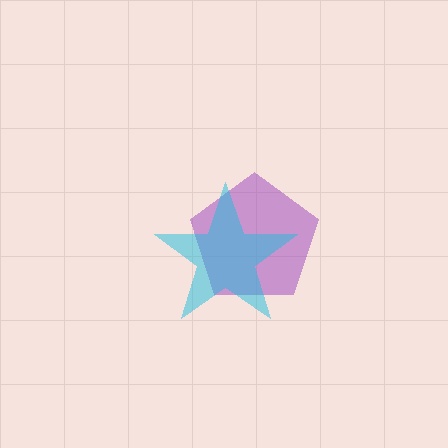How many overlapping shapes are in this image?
There are 2 overlapping shapes in the image.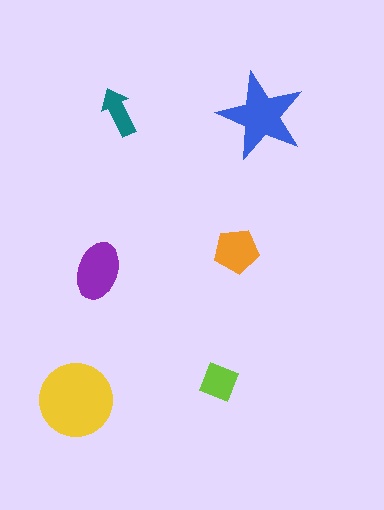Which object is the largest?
The yellow circle.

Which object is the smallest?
The teal arrow.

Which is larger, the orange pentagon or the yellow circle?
The yellow circle.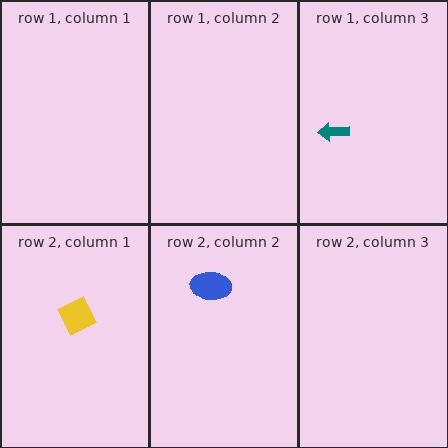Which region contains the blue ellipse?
The row 2, column 2 region.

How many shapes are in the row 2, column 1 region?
1.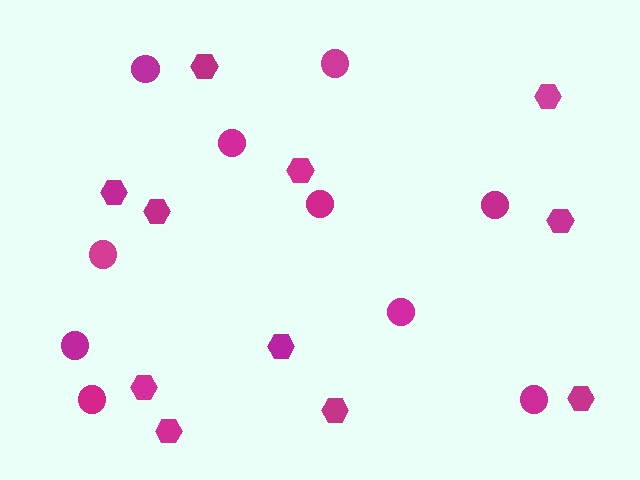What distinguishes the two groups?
There are 2 groups: one group of circles (10) and one group of hexagons (11).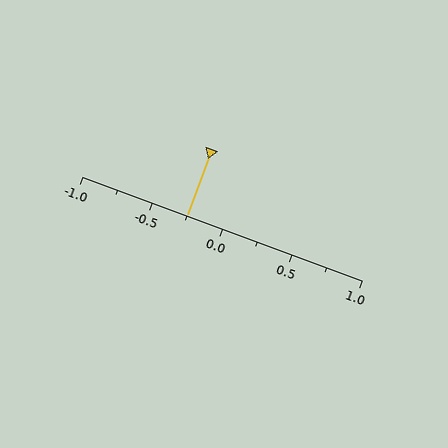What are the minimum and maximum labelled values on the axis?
The axis runs from -1.0 to 1.0.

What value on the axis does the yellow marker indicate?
The marker indicates approximately -0.25.